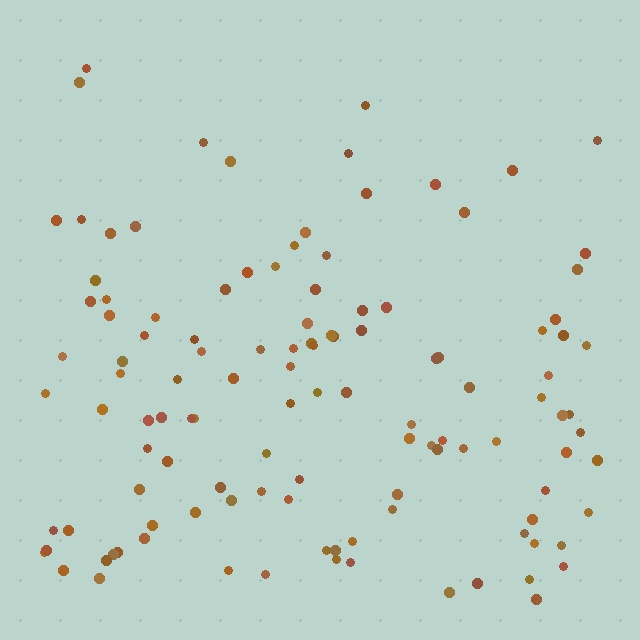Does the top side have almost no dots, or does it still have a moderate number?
Still a moderate number, just noticeably fewer than the bottom.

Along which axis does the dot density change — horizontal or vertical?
Vertical.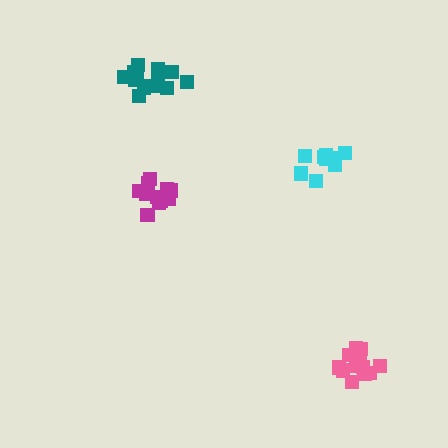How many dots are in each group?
Group 1: 14 dots, Group 2: 9 dots, Group 3: 12 dots, Group 4: 14 dots (49 total).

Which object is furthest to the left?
The teal cluster is leftmost.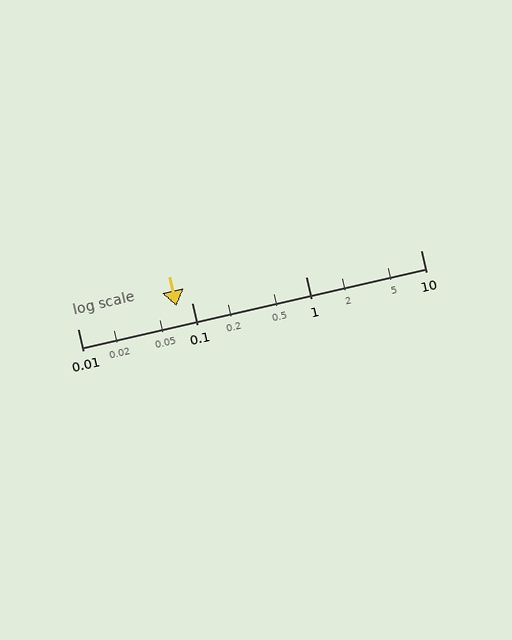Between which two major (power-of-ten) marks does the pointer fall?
The pointer is between 0.01 and 0.1.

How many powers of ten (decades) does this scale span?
The scale spans 3 decades, from 0.01 to 10.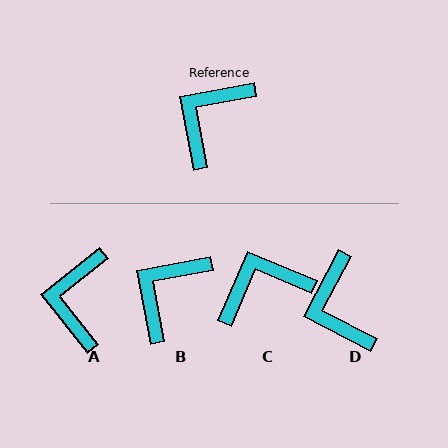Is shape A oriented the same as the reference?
No, it is off by about 28 degrees.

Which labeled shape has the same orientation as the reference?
B.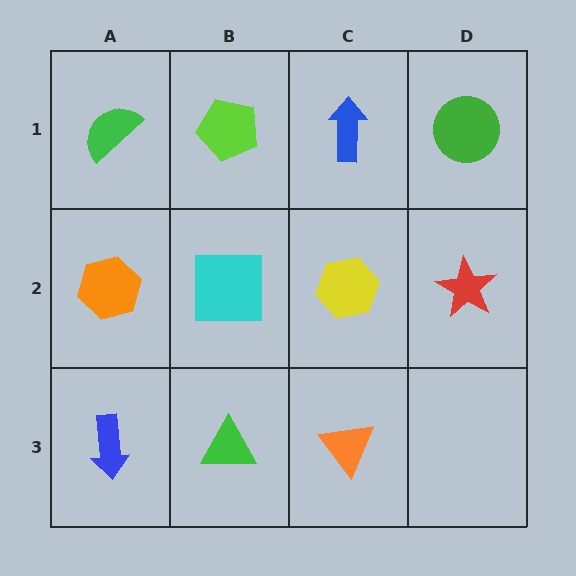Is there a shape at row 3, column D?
No, that cell is empty.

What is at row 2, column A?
An orange hexagon.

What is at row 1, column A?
A green semicircle.